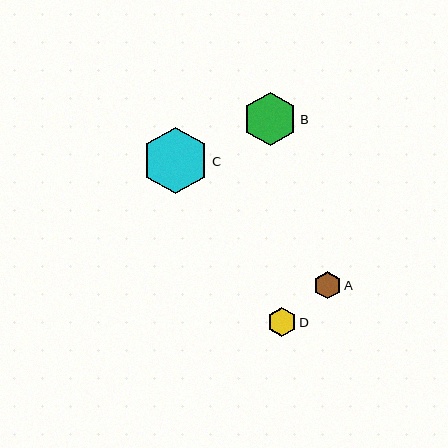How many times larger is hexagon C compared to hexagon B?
Hexagon C is approximately 1.2 times the size of hexagon B.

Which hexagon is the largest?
Hexagon C is the largest with a size of approximately 67 pixels.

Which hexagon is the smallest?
Hexagon A is the smallest with a size of approximately 27 pixels.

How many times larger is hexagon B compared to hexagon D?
Hexagon B is approximately 1.8 times the size of hexagon D.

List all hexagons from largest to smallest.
From largest to smallest: C, B, D, A.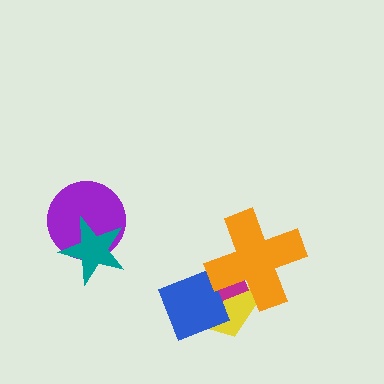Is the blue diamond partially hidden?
Yes, it is partially covered by another shape.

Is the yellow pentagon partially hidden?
Yes, it is partially covered by another shape.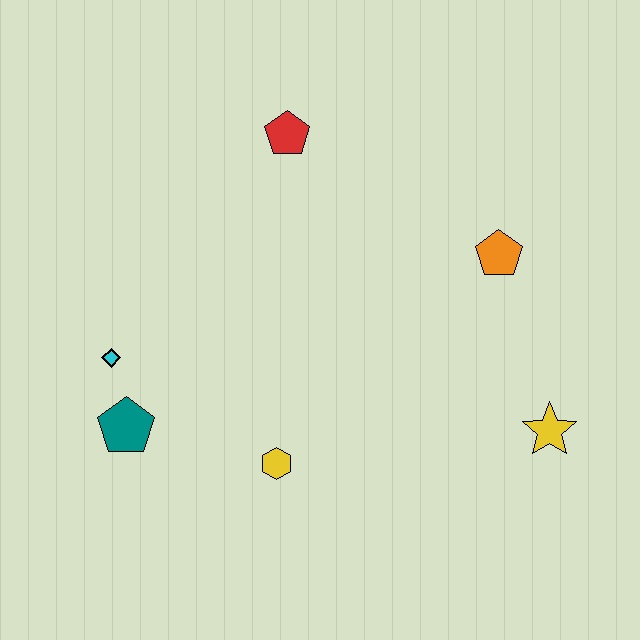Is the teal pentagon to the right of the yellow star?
No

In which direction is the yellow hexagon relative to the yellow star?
The yellow hexagon is to the left of the yellow star.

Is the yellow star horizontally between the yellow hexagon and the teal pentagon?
No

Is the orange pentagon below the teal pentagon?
No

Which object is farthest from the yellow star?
The cyan diamond is farthest from the yellow star.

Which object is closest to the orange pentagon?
The yellow star is closest to the orange pentagon.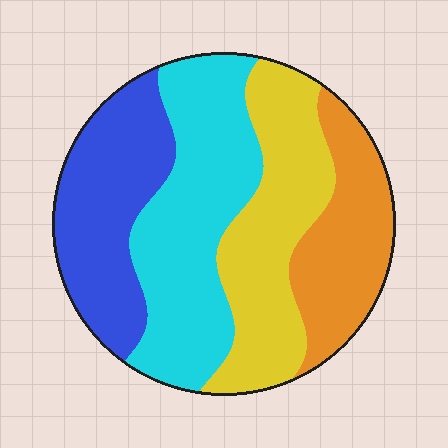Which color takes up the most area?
Cyan, at roughly 30%.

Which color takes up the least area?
Orange, at roughly 20%.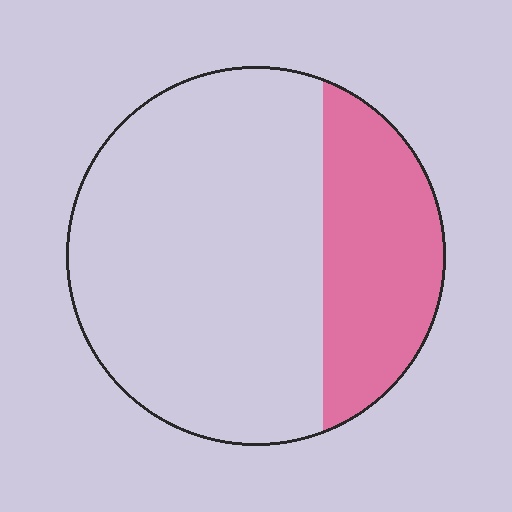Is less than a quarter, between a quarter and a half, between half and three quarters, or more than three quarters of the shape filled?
Between a quarter and a half.